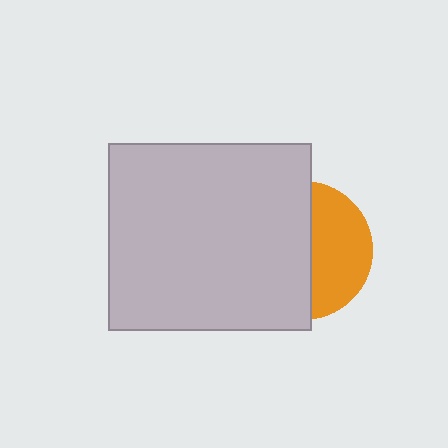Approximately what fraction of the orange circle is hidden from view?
Roughly 58% of the orange circle is hidden behind the light gray rectangle.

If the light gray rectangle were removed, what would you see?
You would see the complete orange circle.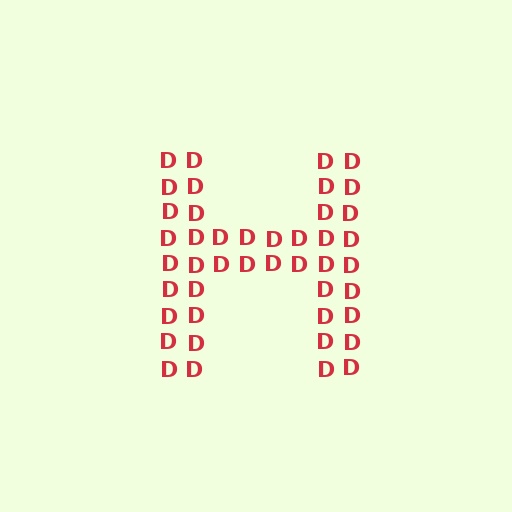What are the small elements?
The small elements are letter D's.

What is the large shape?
The large shape is the letter H.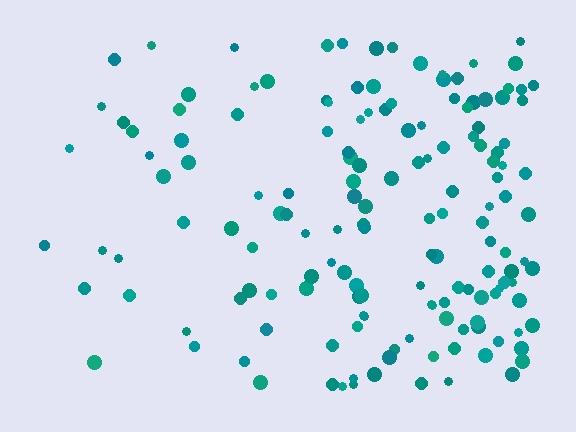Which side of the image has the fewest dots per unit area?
The left.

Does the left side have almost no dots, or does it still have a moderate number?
Still a moderate number, just noticeably fewer than the right.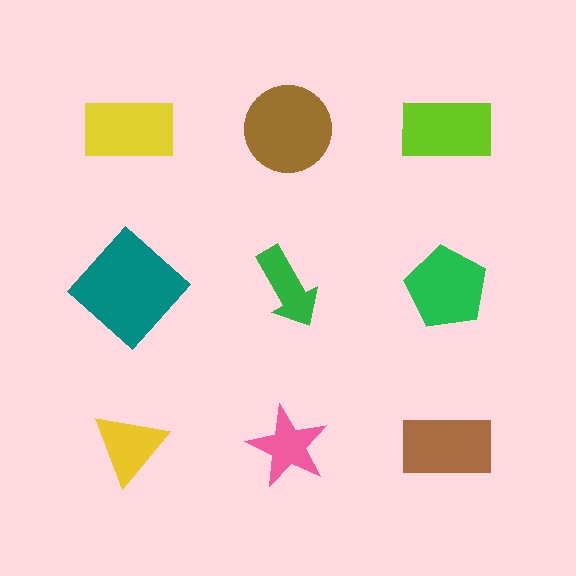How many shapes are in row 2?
3 shapes.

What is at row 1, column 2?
A brown circle.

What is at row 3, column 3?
A brown rectangle.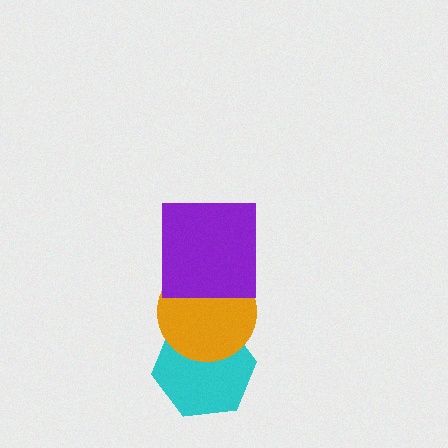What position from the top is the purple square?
The purple square is 1st from the top.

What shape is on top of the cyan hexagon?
The orange circle is on top of the cyan hexagon.